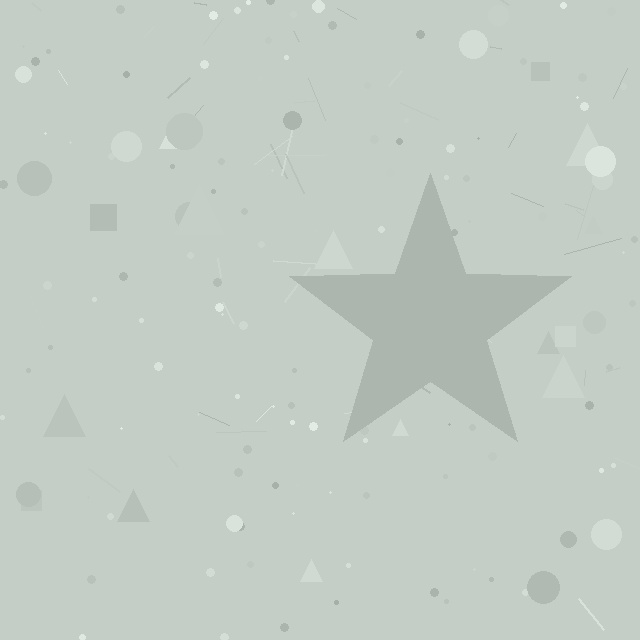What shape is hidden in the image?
A star is hidden in the image.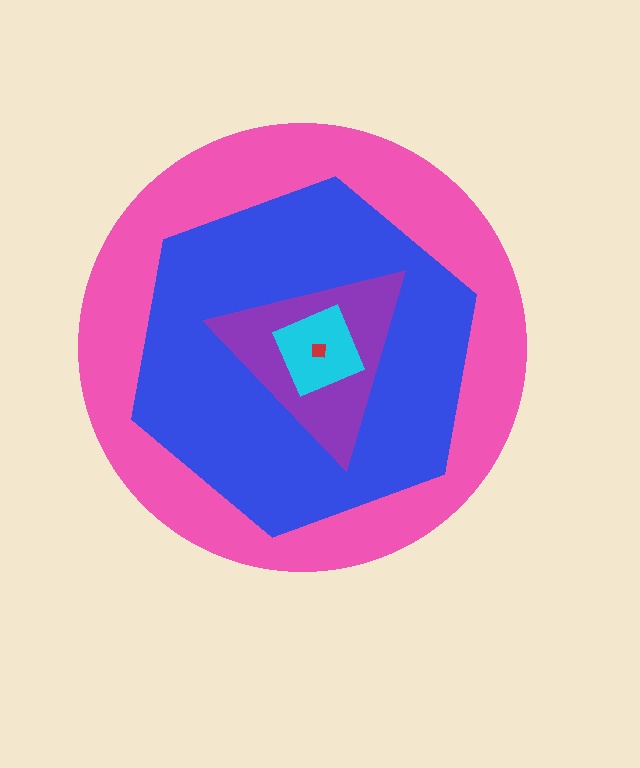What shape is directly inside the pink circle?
The blue hexagon.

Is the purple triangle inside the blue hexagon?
Yes.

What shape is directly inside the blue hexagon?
The purple triangle.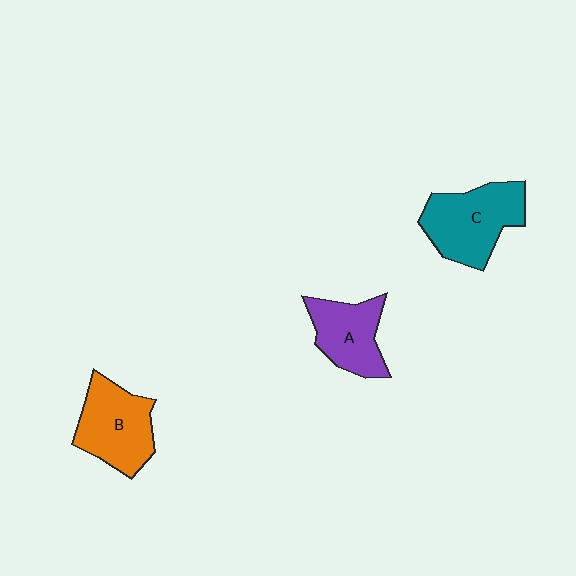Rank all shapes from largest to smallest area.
From largest to smallest: C (teal), B (orange), A (purple).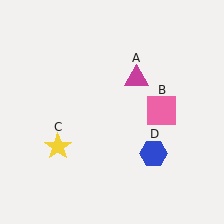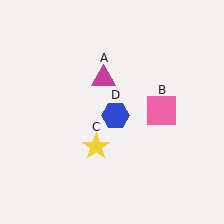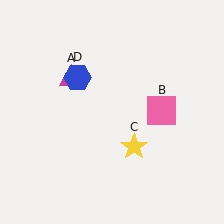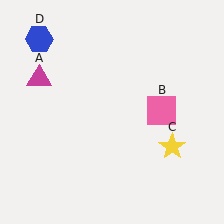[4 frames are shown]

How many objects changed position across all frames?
3 objects changed position: magenta triangle (object A), yellow star (object C), blue hexagon (object D).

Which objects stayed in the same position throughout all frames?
Pink square (object B) remained stationary.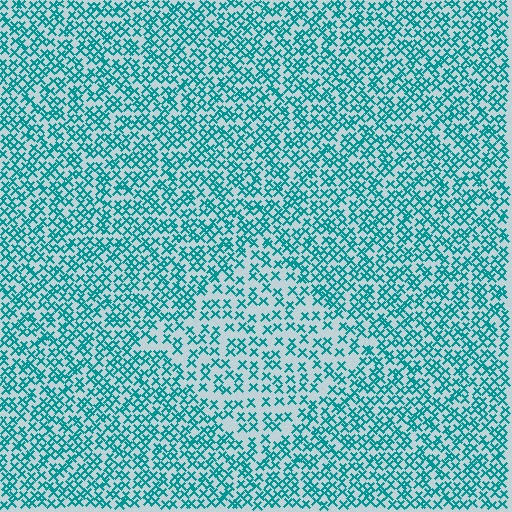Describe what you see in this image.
The image contains small teal elements arranged at two different densities. A diamond-shaped region is visible where the elements are less densely packed than the surrounding area.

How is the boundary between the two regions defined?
The boundary is defined by a change in element density (approximately 1.7x ratio). All elements are the same color, size, and shape.